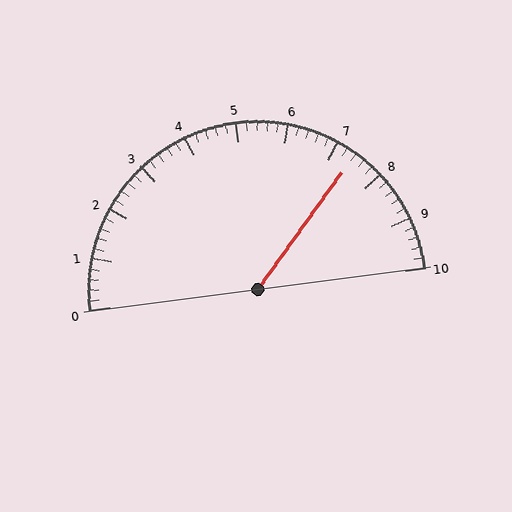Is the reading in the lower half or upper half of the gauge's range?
The reading is in the upper half of the range (0 to 10).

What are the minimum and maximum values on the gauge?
The gauge ranges from 0 to 10.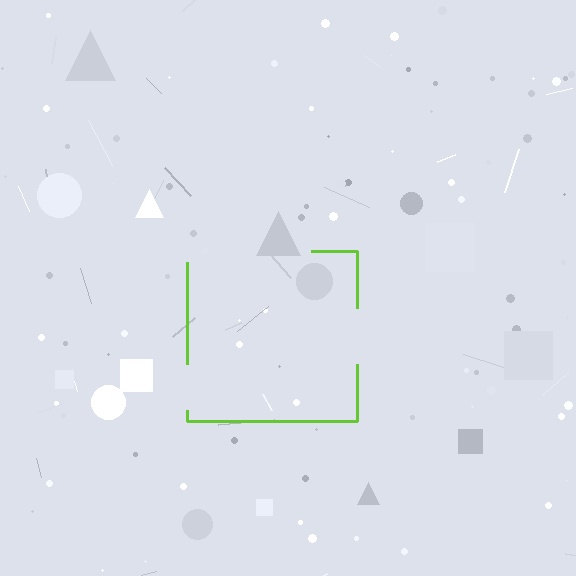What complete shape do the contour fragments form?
The contour fragments form a square.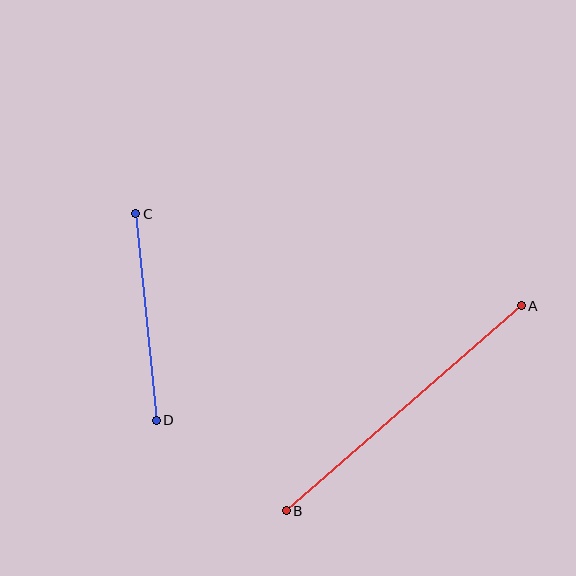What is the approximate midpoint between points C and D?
The midpoint is at approximately (146, 317) pixels.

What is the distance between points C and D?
The distance is approximately 207 pixels.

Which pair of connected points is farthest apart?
Points A and B are farthest apart.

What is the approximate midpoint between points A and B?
The midpoint is at approximately (404, 408) pixels.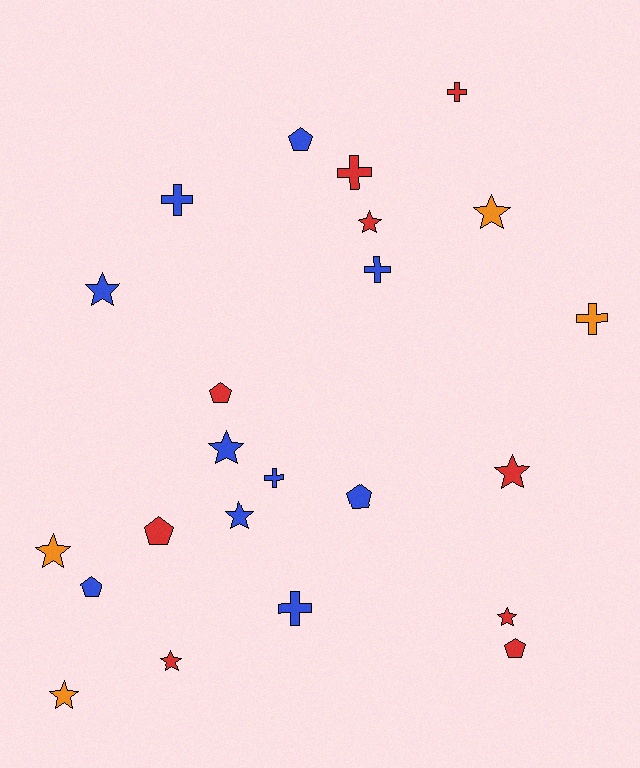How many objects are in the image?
There are 23 objects.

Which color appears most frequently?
Blue, with 10 objects.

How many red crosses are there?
There are 2 red crosses.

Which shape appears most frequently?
Star, with 10 objects.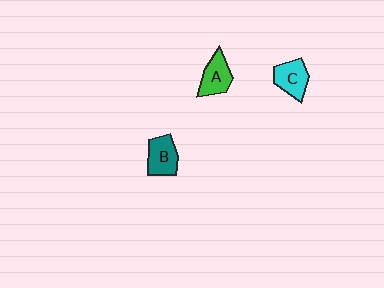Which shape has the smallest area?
Shape A (green).